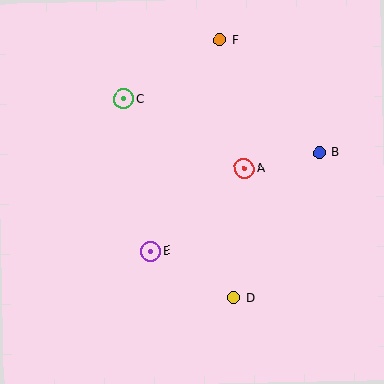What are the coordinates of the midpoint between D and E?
The midpoint between D and E is at (193, 275).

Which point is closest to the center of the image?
Point A at (244, 168) is closest to the center.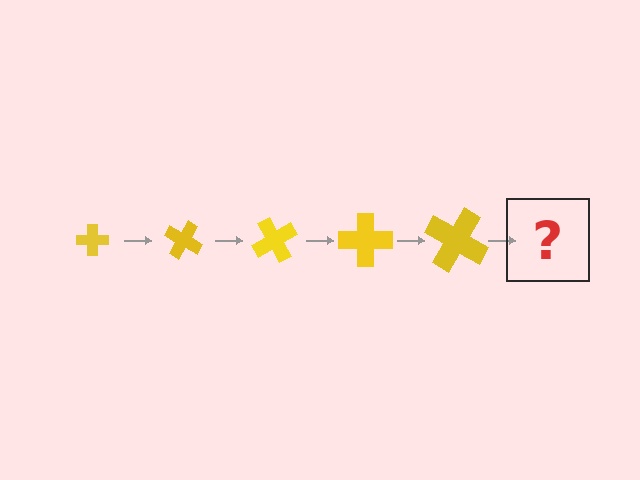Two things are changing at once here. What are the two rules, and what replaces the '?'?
The two rules are that the cross grows larger each step and it rotates 30 degrees each step. The '?' should be a cross, larger than the previous one and rotated 150 degrees from the start.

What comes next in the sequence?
The next element should be a cross, larger than the previous one and rotated 150 degrees from the start.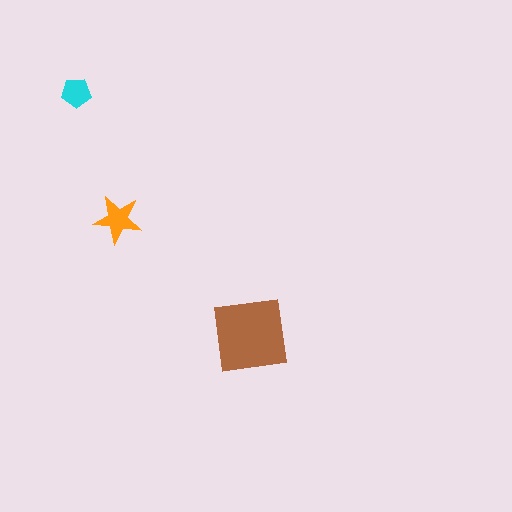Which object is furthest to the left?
The cyan pentagon is leftmost.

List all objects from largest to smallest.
The brown square, the orange star, the cyan pentagon.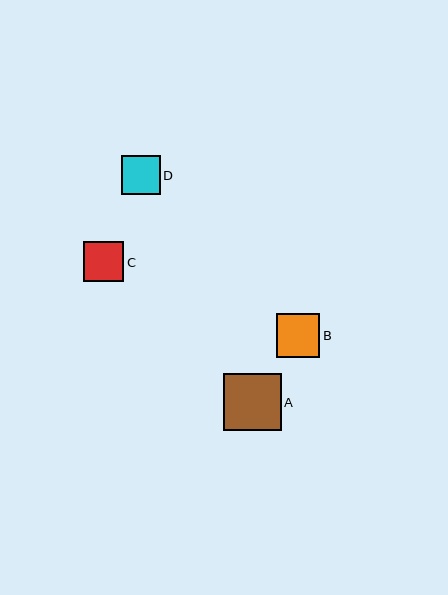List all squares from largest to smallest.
From largest to smallest: A, B, C, D.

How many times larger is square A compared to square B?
Square A is approximately 1.3 times the size of square B.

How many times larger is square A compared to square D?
Square A is approximately 1.5 times the size of square D.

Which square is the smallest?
Square D is the smallest with a size of approximately 38 pixels.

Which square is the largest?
Square A is the largest with a size of approximately 58 pixels.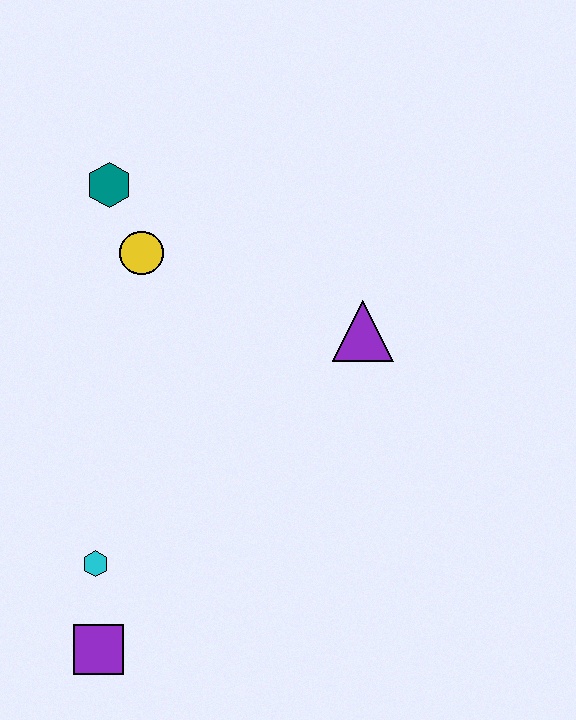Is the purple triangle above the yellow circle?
No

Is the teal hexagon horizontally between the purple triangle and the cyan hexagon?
Yes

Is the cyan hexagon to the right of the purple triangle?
No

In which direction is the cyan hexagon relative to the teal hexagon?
The cyan hexagon is below the teal hexagon.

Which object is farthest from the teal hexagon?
The purple square is farthest from the teal hexagon.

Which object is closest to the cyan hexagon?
The purple square is closest to the cyan hexagon.